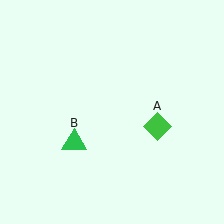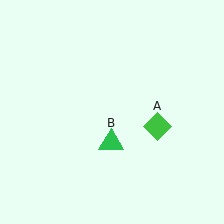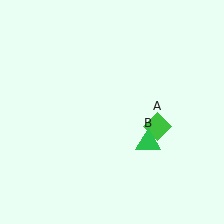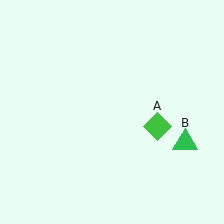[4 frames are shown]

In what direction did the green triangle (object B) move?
The green triangle (object B) moved right.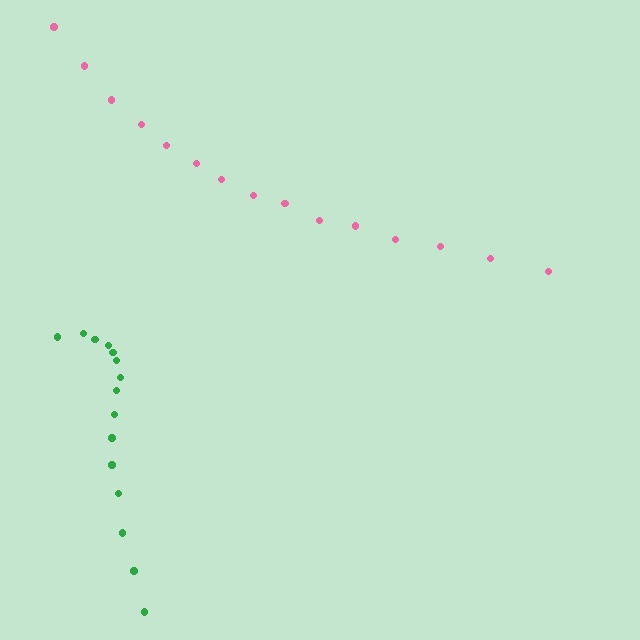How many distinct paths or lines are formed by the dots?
There are 2 distinct paths.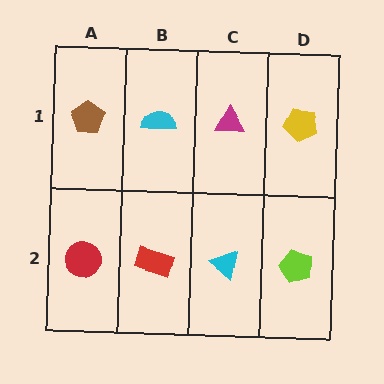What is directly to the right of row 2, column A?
A red rectangle.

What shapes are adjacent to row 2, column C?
A magenta triangle (row 1, column C), a red rectangle (row 2, column B), a lime pentagon (row 2, column D).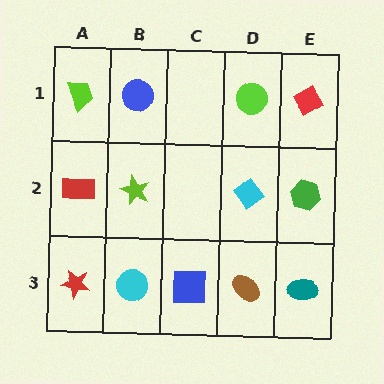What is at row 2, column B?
A lime star.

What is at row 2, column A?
A red rectangle.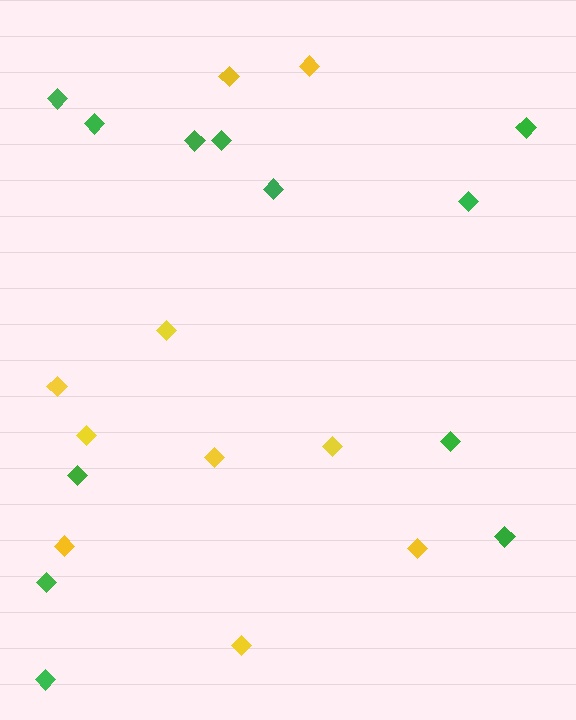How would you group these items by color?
There are 2 groups: one group of yellow diamonds (10) and one group of green diamonds (12).